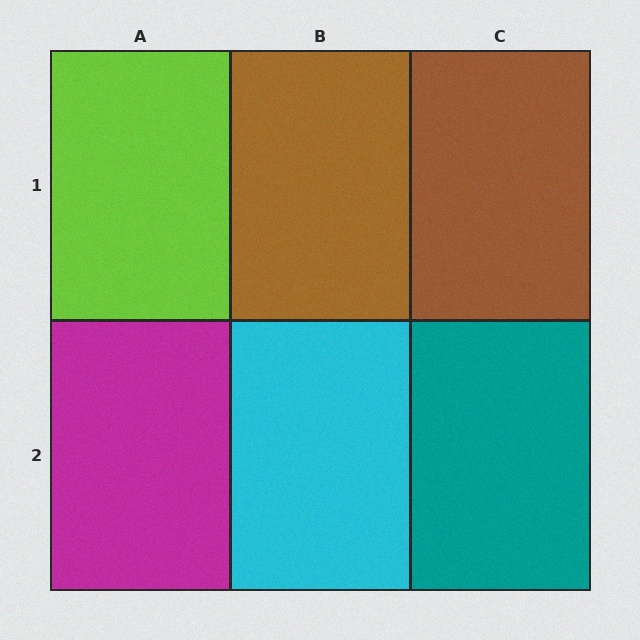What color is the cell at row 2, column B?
Cyan.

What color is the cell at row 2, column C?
Teal.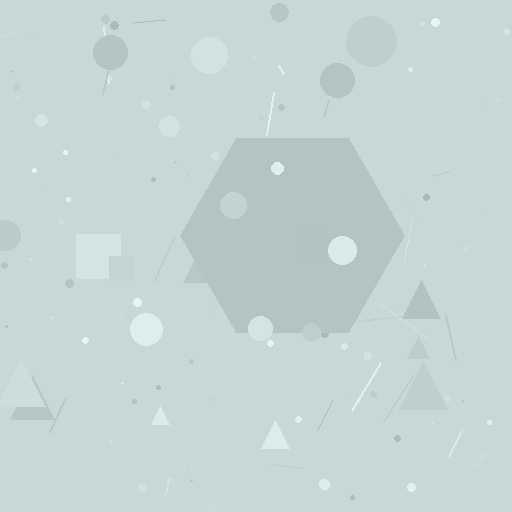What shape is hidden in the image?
A hexagon is hidden in the image.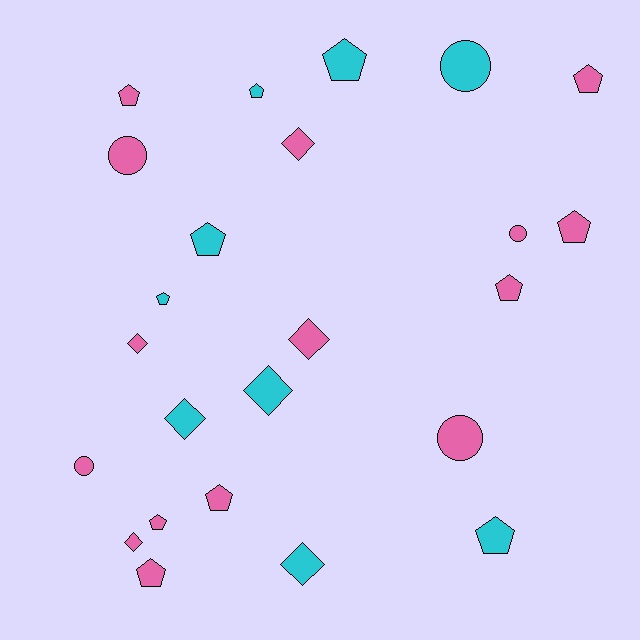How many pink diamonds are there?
There are 4 pink diamonds.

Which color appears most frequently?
Pink, with 15 objects.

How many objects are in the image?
There are 24 objects.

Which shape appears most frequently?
Pentagon, with 12 objects.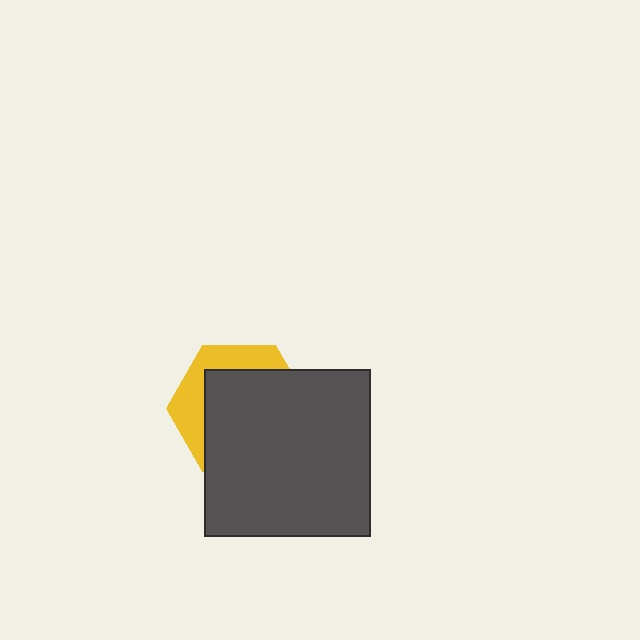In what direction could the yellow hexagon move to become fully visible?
The yellow hexagon could move toward the upper-left. That would shift it out from behind the dark gray square entirely.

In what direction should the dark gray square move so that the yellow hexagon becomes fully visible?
The dark gray square should move toward the lower-right. That is the shortest direction to clear the overlap and leave the yellow hexagon fully visible.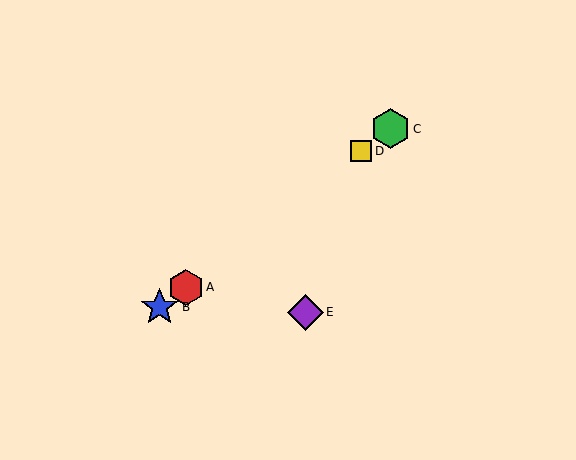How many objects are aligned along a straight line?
4 objects (A, B, C, D) are aligned along a straight line.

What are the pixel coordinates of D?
Object D is at (361, 151).